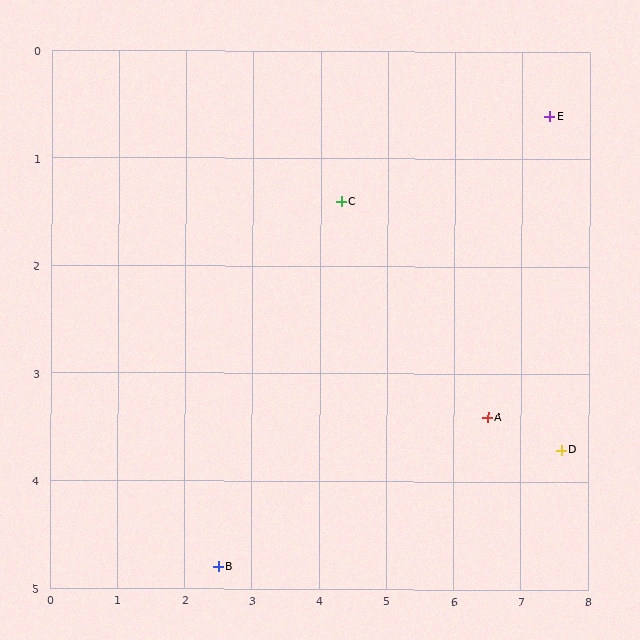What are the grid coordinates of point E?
Point E is at approximately (7.4, 0.6).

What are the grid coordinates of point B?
Point B is at approximately (2.5, 4.8).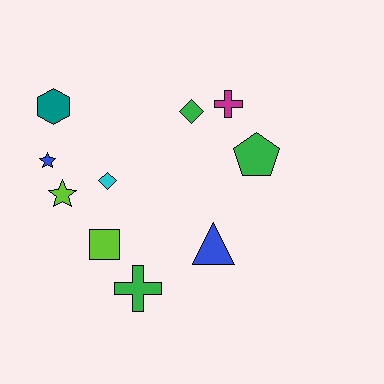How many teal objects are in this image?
There is 1 teal object.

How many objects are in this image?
There are 10 objects.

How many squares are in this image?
There is 1 square.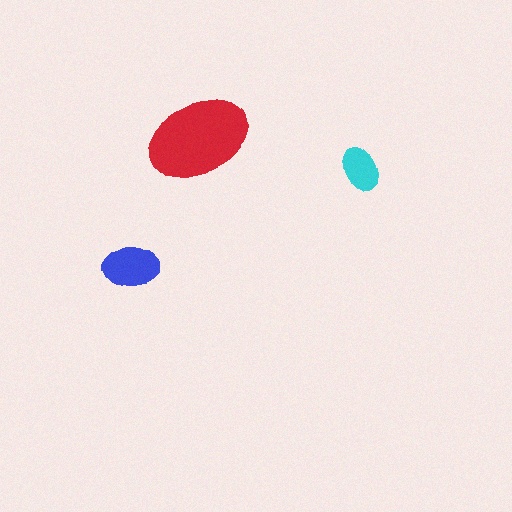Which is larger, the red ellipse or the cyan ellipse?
The red one.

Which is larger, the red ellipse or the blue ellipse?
The red one.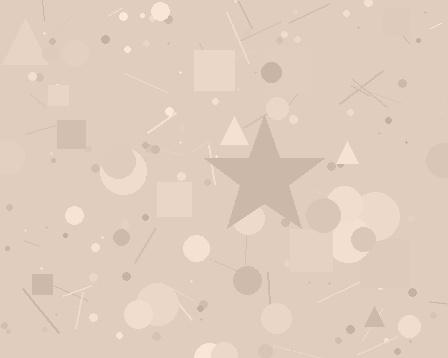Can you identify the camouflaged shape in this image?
The camouflaged shape is a star.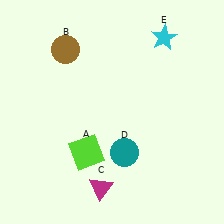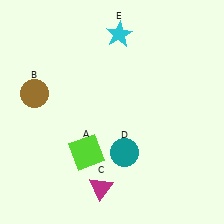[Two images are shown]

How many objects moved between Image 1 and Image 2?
2 objects moved between the two images.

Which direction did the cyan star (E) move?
The cyan star (E) moved left.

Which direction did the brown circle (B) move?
The brown circle (B) moved down.